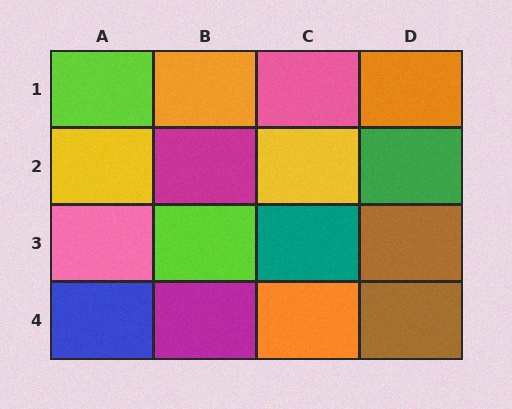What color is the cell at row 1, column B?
Orange.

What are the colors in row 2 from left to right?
Yellow, magenta, yellow, green.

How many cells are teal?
1 cell is teal.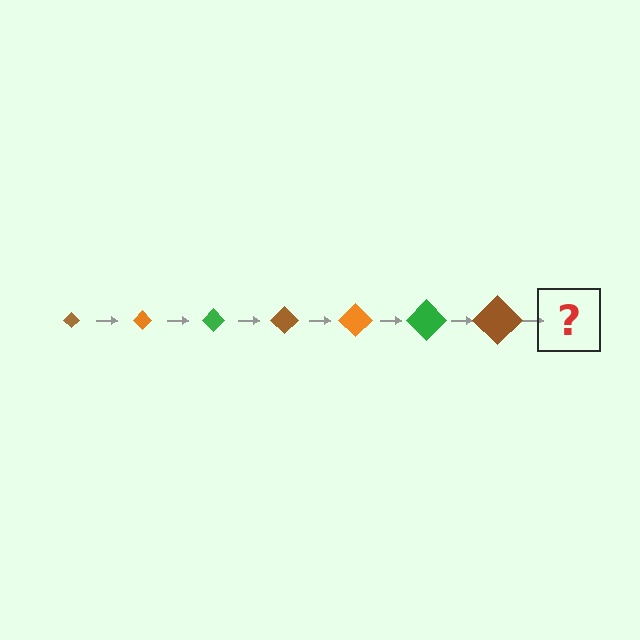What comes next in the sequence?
The next element should be an orange diamond, larger than the previous one.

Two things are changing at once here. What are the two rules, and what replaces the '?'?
The two rules are that the diamond grows larger each step and the color cycles through brown, orange, and green. The '?' should be an orange diamond, larger than the previous one.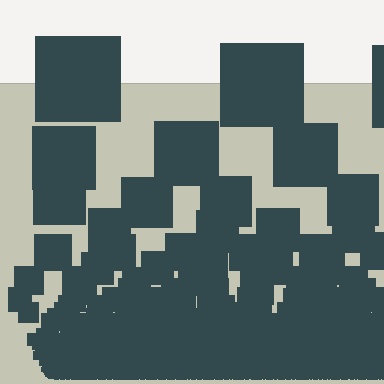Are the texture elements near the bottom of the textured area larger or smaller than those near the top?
Smaller. The gradient is inverted — elements near the bottom are smaller and denser.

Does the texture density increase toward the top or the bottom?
Density increases toward the bottom.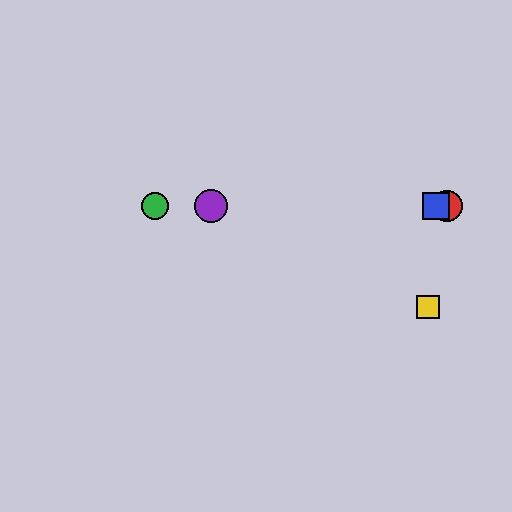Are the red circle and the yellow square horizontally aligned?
No, the red circle is at y≈206 and the yellow square is at y≈307.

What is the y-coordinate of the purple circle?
The purple circle is at y≈206.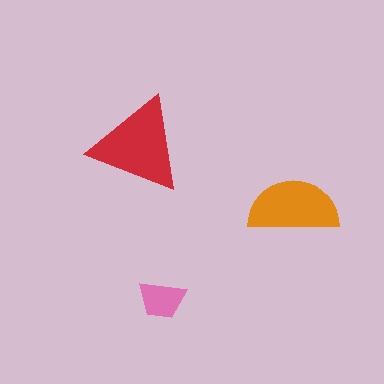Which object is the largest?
The red triangle.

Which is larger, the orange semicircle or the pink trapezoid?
The orange semicircle.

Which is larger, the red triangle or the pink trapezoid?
The red triangle.